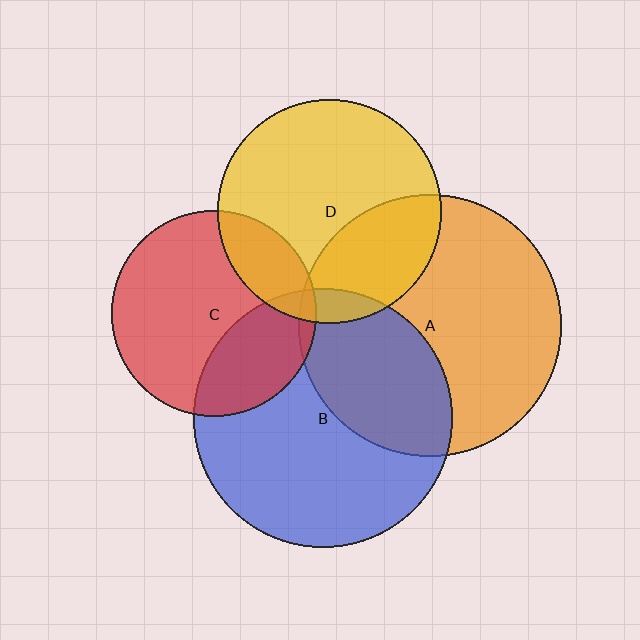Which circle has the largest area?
Circle A (orange).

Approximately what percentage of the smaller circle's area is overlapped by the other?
Approximately 10%.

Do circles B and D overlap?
Yes.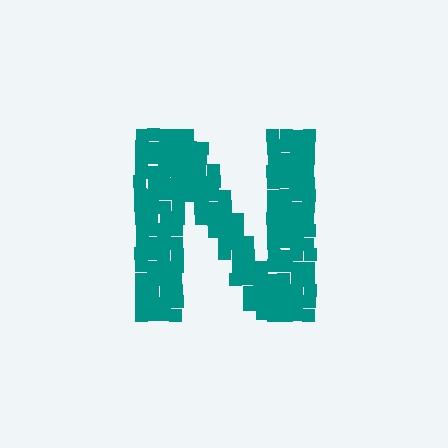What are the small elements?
The small elements are squares.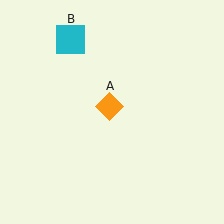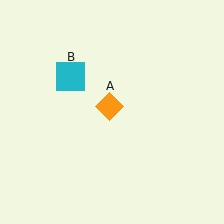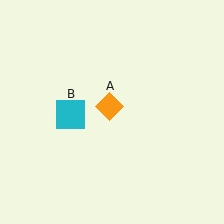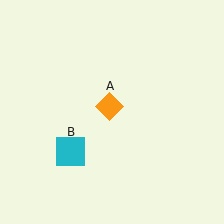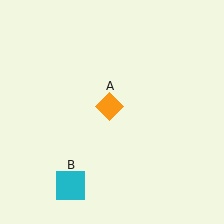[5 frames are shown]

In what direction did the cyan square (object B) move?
The cyan square (object B) moved down.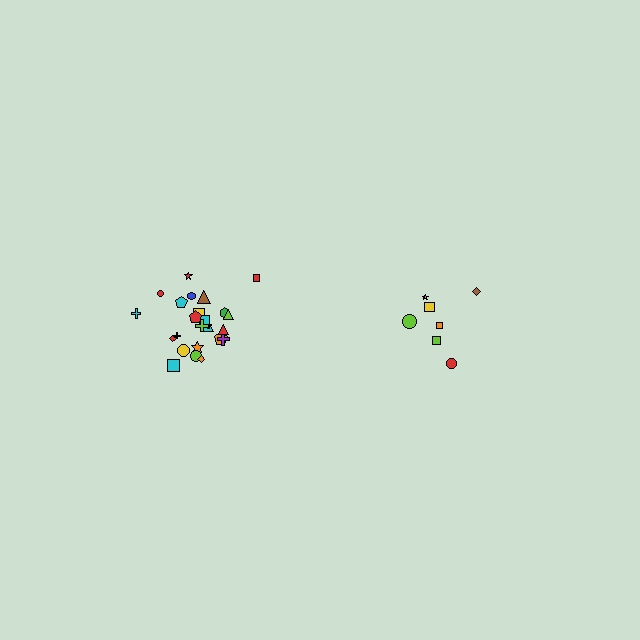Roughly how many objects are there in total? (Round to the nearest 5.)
Roughly 30 objects in total.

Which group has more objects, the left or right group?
The left group.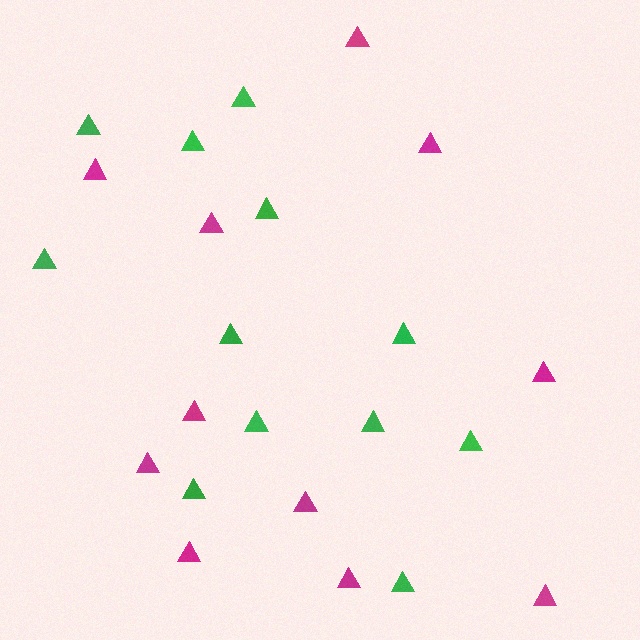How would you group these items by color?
There are 2 groups: one group of magenta triangles (11) and one group of green triangles (12).